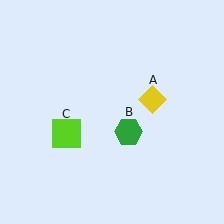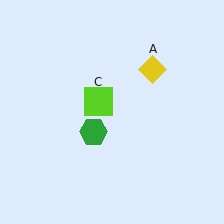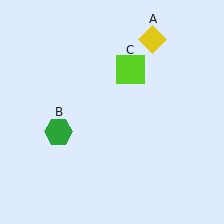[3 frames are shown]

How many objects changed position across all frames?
3 objects changed position: yellow diamond (object A), green hexagon (object B), lime square (object C).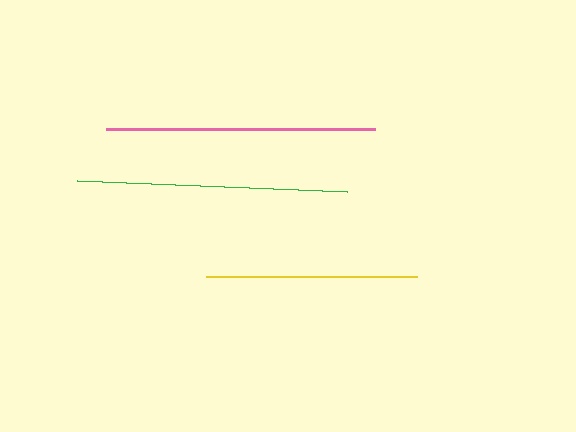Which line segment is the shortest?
The yellow line is the shortest at approximately 211 pixels.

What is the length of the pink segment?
The pink segment is approximately 269 pixels long.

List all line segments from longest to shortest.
From longest to shortest: green, pink, yellow.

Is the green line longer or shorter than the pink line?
The green line is longer than the pink line.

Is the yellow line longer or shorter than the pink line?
The pink line is longer than the yellow line.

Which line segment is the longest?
The green line is the longest at approximately 270 pixels.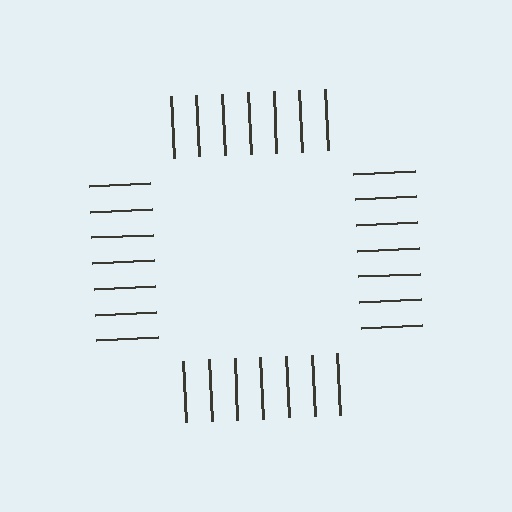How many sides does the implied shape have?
4 sides — the line-ends trace a square.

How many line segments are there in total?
28 — 7 along each of the 4 edges.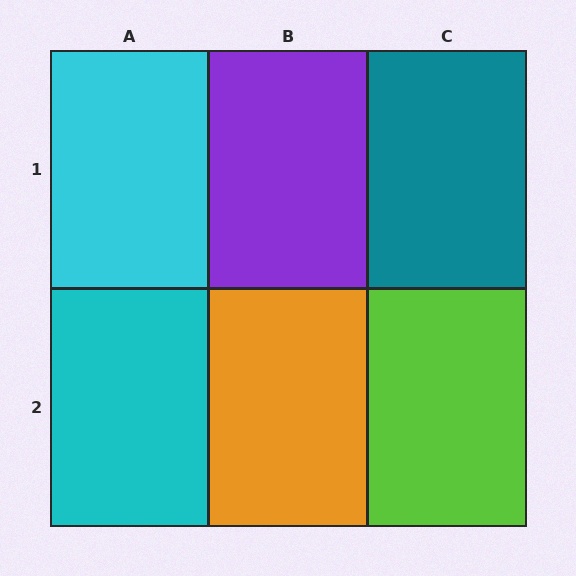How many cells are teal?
1 cell is teal.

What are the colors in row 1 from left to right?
Cyan, purple, teal.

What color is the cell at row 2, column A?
Cyan.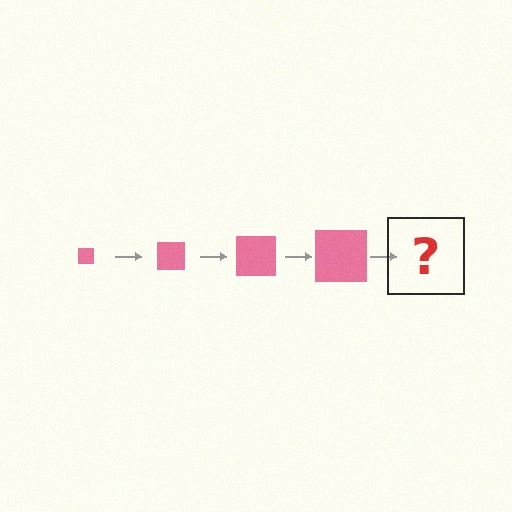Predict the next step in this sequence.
The next step is a pink square, larger than the previous one.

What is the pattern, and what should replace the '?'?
The pattern is that the square gets progressively larger each step. The '?' should be a pink square, larger than the previous one.